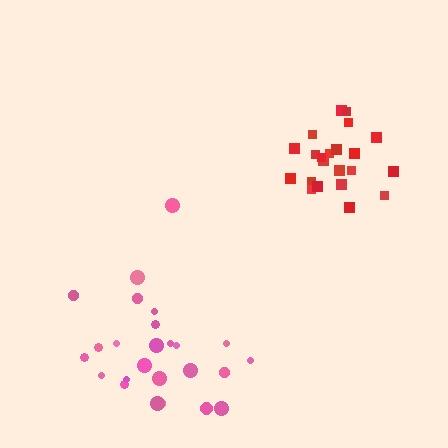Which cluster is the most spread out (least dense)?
Pink.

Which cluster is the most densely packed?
Red.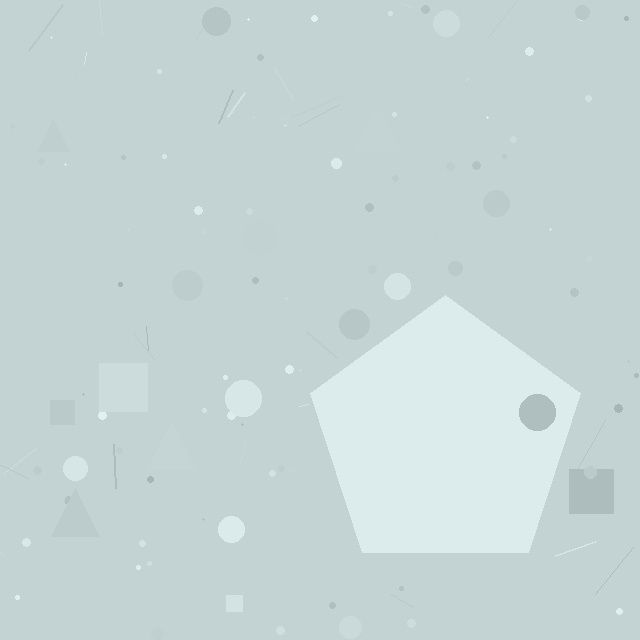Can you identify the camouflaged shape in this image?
The camouflaged shape is a pentagon.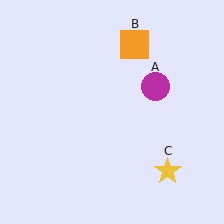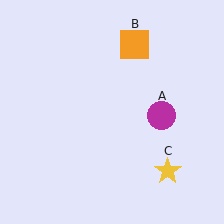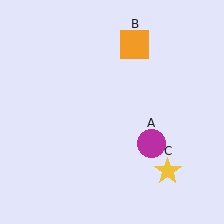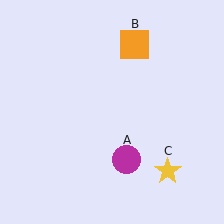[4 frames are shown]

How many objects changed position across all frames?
1 object changed position: magenta circle (object A).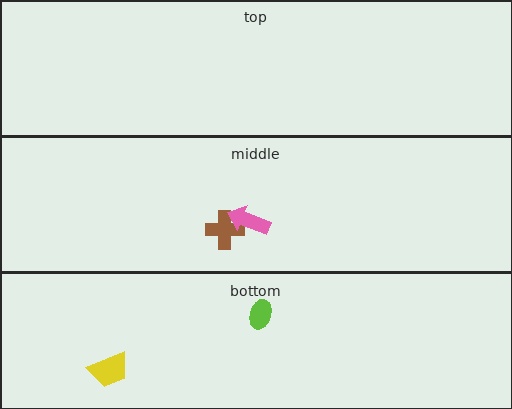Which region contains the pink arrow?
The middle region.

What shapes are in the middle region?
The brown cross, the pink arrow.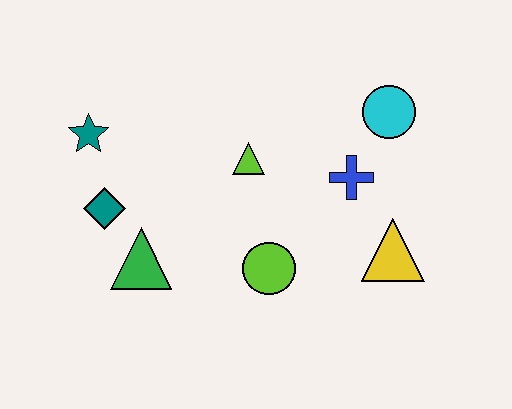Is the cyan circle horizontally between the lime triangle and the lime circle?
No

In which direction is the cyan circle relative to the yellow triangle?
The cyan circle is above the yellow triangle.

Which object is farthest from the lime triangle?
The yellow triangle is farthest from the lime triangle.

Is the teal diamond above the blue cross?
No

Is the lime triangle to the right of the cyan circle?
No